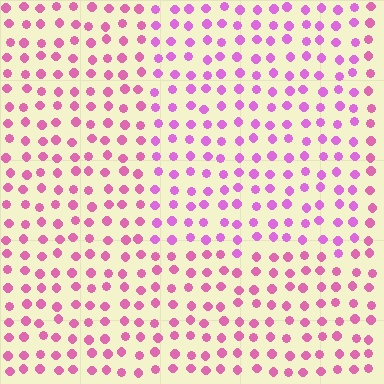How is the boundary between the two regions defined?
The boundary is defined purely by a slight shift in hue (about 24 degrees). Spacing, size, and orientation are identical on both sides.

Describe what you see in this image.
The image is filled with small pink elements in a uniform arrangement. A rectangle-shaped region is visible where the elements are tinted to a slightly different hue, forming a subtle color boundary.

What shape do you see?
I see a rectangle.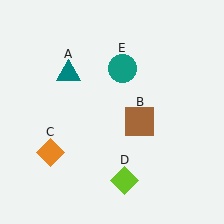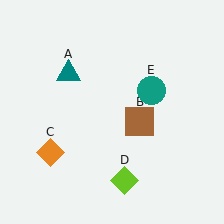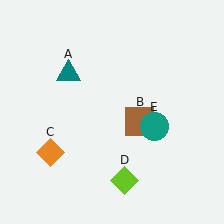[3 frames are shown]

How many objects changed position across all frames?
1 object changed position: teal circle (object E).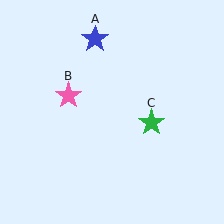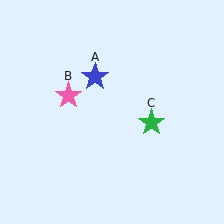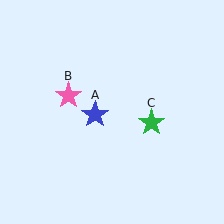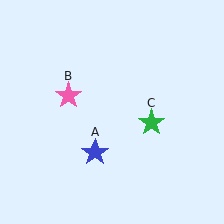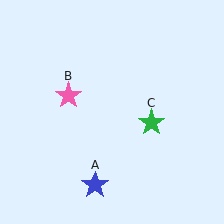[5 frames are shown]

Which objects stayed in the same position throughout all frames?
Pink star (object B) and green star (object C) remained stationary.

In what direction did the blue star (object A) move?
The blue star (object A) moved down.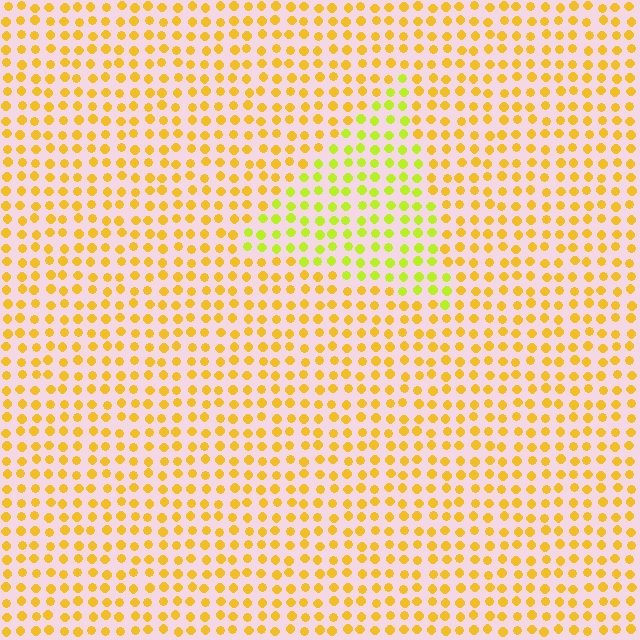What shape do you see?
I see a triangle.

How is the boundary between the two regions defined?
The boundary is defined purely by a slight shift in hue (about 32 degrees). Spacing, size, and orientation are identical on both sides.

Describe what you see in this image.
The image is filled with small yellow elements in a uniform arrangement. A triangle-shaped region is visible where the elements are tinted to a slightly different hue, forming a subtle color boundary.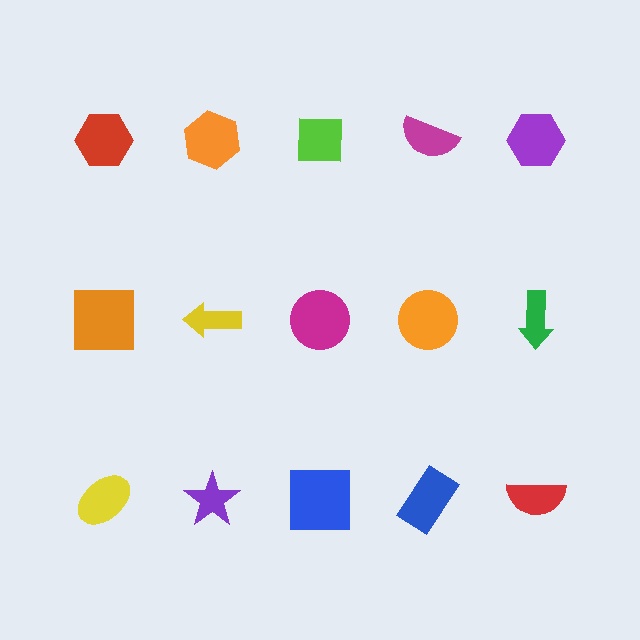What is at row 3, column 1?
A yellow ellipse.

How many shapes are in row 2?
5 shapes.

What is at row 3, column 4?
A blue rectangle.